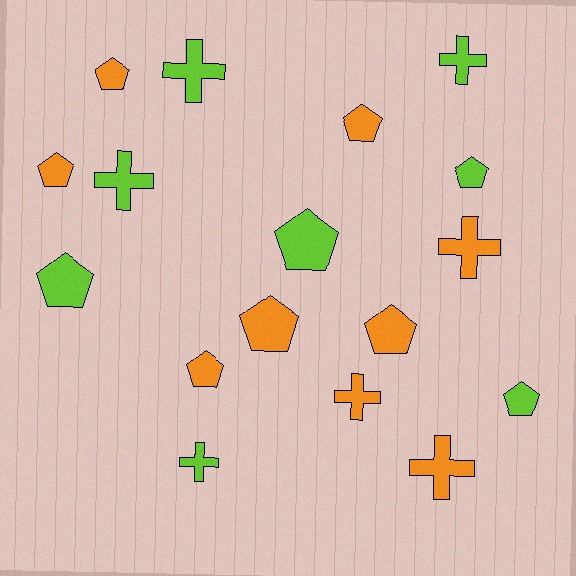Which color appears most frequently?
Orange, with 9 objects.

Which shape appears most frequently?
Pentagon, with 10 objects.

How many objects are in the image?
There are 17 objects.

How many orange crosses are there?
There are 3 orange crosses.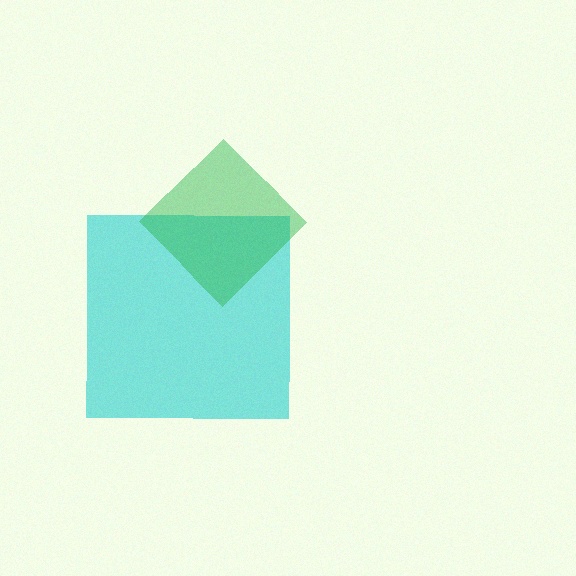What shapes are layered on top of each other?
The layered shapes are: a cyan square, a green diamond.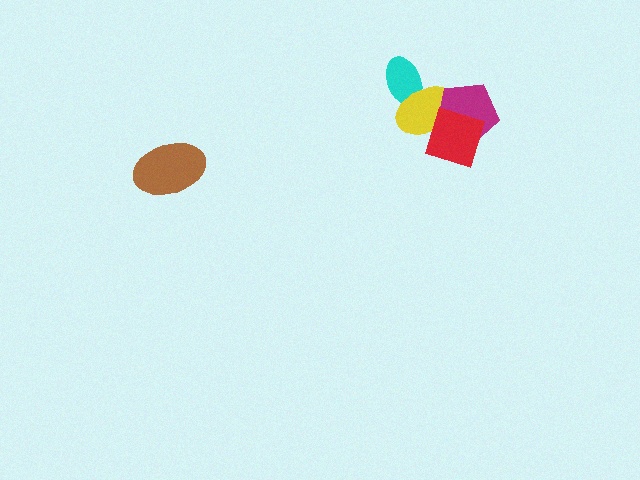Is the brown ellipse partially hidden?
No, no other shape covers it.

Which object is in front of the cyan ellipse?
The yellow ellipse is in front of the cyan ellipse.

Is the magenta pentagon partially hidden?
Yes, it is partially covered by another shape.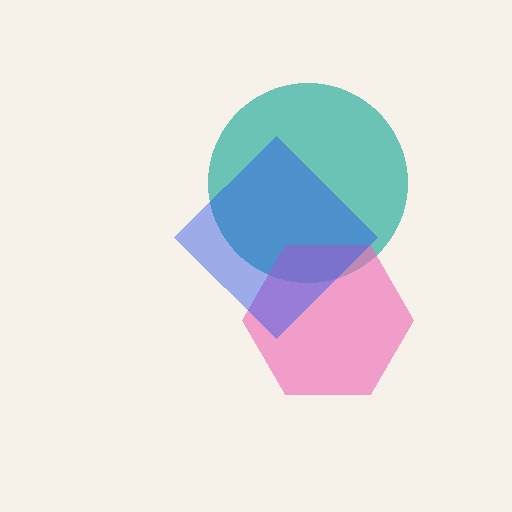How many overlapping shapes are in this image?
There are 3 overlapping shapes in the image.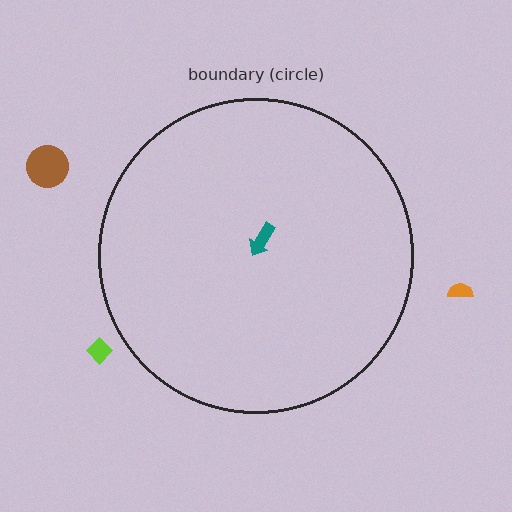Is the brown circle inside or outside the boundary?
Outside.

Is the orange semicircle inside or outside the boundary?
Outside.